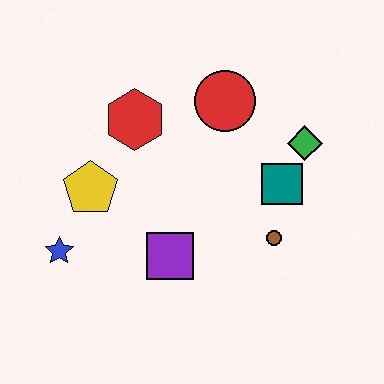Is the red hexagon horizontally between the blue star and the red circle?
Yes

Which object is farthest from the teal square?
The blue star is farthest from the teal square.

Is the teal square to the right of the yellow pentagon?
Yes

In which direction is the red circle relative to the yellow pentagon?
The red circle is to the right of the yellow pentagon.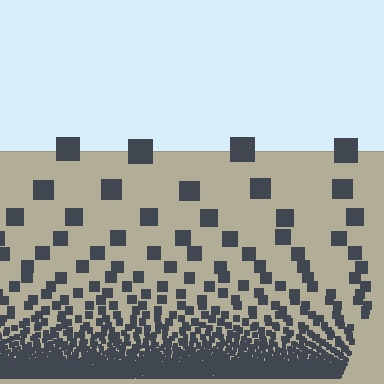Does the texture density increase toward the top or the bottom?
Density increases toward the bottom.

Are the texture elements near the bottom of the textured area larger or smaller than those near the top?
Smaller. The gradient is inverted — elements near the bottom are smaller and denser.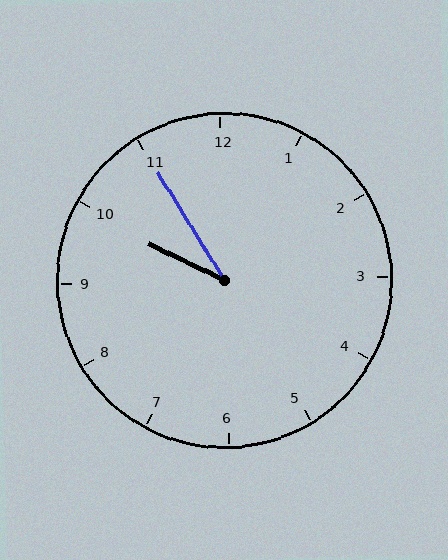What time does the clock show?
9:55.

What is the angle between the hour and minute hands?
Approximately 32 degrees.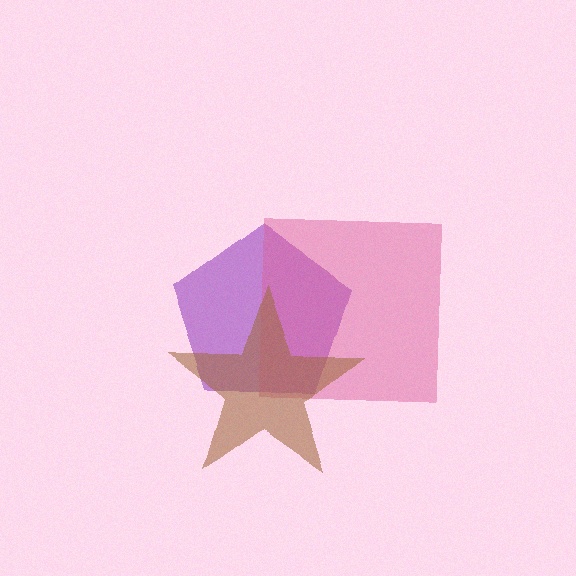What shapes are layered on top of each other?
The layered shapes are: a purple pentagon, a pink square, a brown star.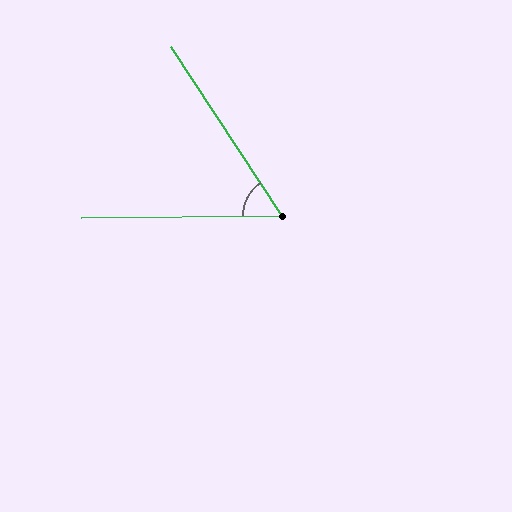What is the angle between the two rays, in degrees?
Approximately 57 degrees.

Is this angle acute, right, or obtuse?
It is acute.